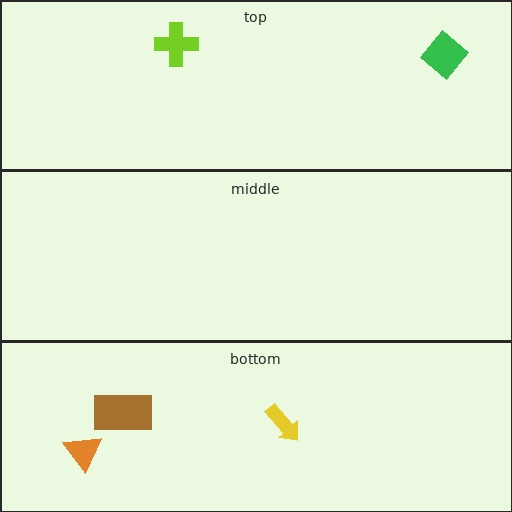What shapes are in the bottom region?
The yellow arrow, the orange triangle, the brown rectangle.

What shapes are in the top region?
The green diamond, the lime cross.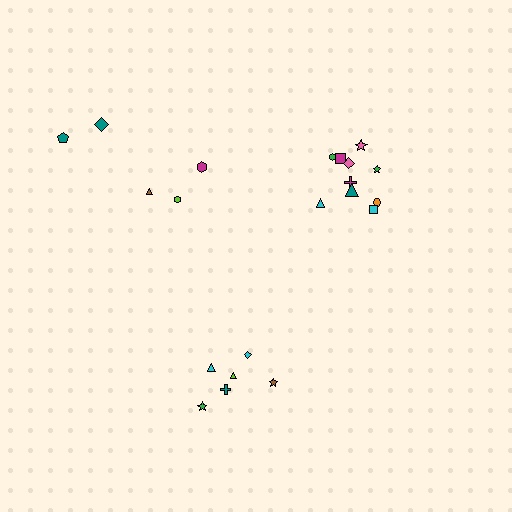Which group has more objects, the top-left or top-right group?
The top-right group.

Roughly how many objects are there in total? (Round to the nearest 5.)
Roughly 20 objects in total.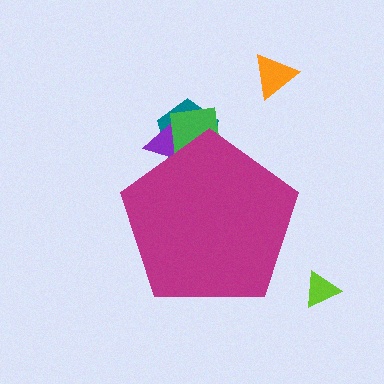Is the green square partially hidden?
Yes, the green square is partially hidden behind the magenta pentagon.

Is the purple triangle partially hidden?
Yes, the purple triangle is partially hidden behind the magenta pentagon.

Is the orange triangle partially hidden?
No, the orange triangle is fully visible.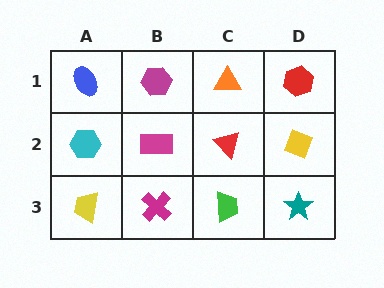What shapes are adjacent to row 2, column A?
A blue ellipse (row 1, column A), a yellow trapezoid (row 3, column A), a magenta rectangle (row 2, column B).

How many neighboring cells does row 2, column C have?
4.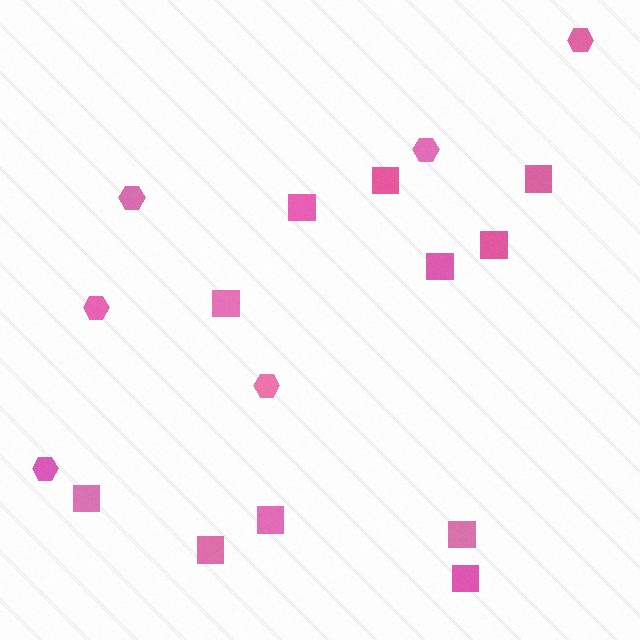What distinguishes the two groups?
There are 2 groups: one group of squares (11) and one group of hexagons (6).